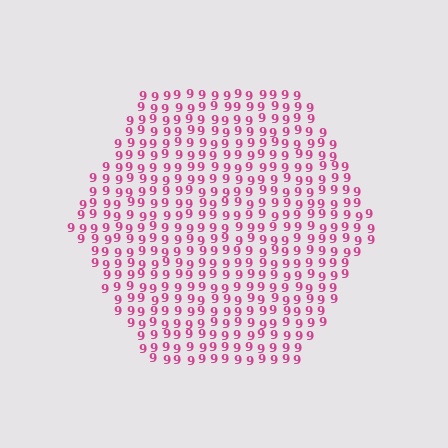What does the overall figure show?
The overall figure shows a hexagon.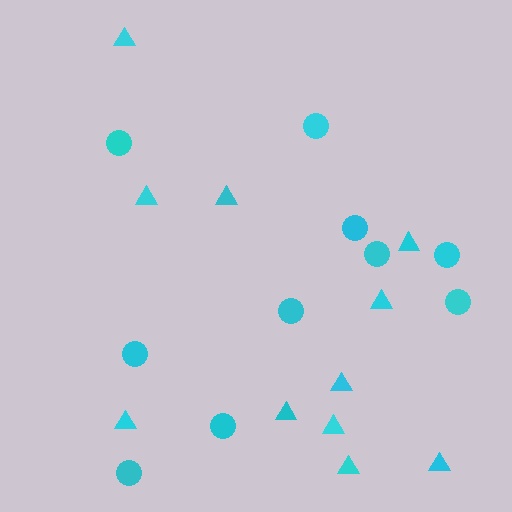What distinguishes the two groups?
There are 2 groups: one group of triangles (11) and one group of circles (10).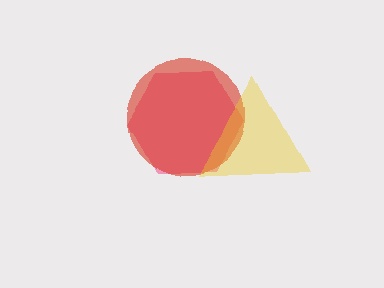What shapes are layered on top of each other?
The layered shapes are: a pink hexagon, a red circle, a yellow triangle.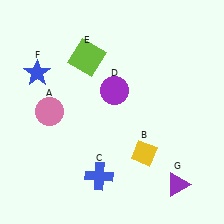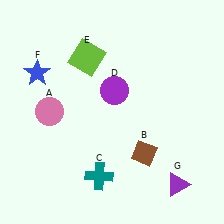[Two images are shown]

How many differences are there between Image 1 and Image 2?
There are 2 differences between the two images.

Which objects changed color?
B changed from yellow to brown. C changed from blue to teal.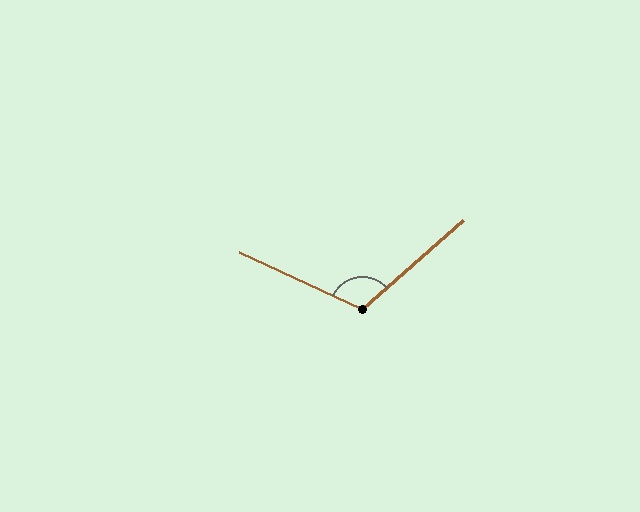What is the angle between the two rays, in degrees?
Approximately 114 degrees.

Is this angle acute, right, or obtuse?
It is obtuse.